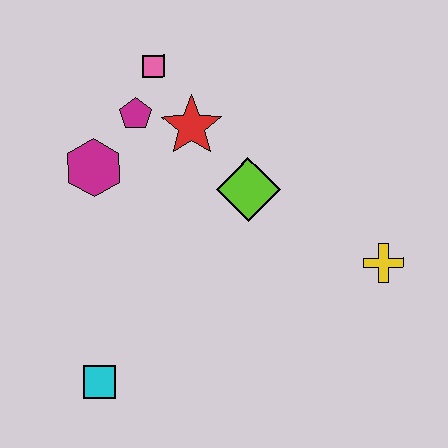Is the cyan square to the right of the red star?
No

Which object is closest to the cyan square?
The magenta hexagon is closest to the cyan square.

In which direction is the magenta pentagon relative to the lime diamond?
The magenta pentagon is to the left of the lime diamond.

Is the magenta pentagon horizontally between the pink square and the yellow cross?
No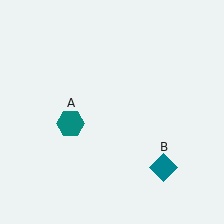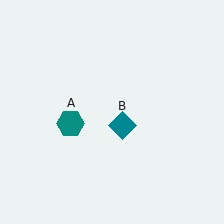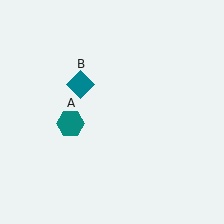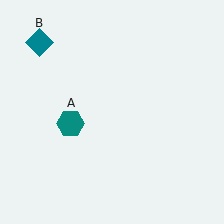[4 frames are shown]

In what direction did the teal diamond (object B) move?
The teal diamond (object B) moved up and to the left.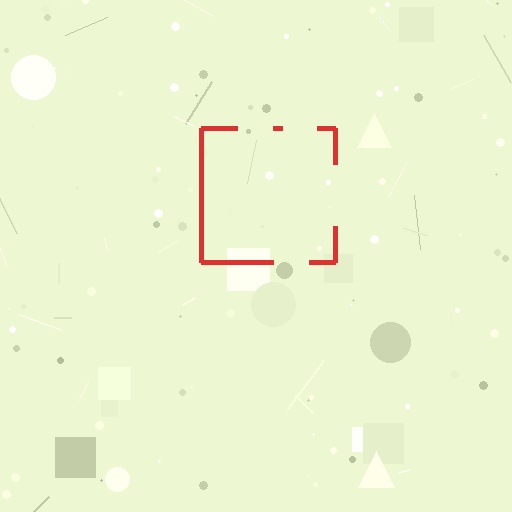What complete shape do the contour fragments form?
The contour fragments form a square.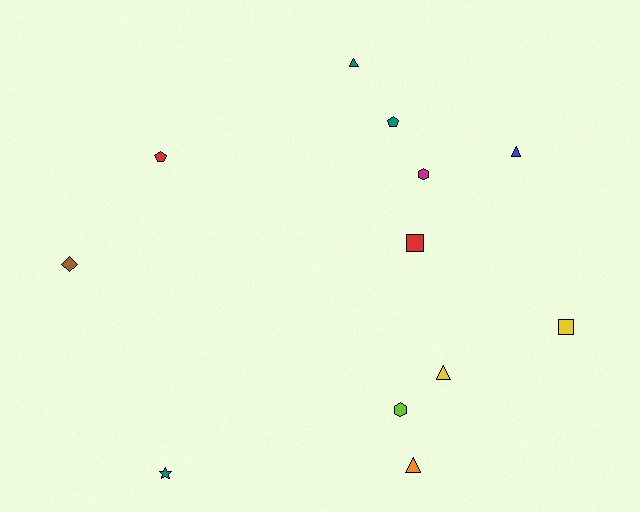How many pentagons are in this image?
There are 2 pentagons.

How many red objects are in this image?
There are 2 red objects.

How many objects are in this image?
There are 12 objects.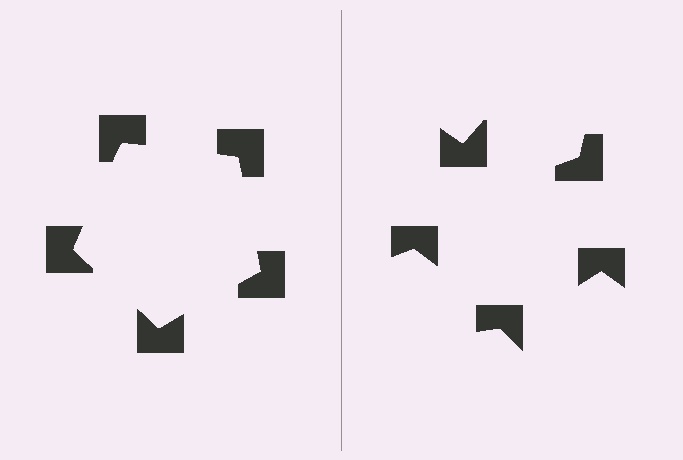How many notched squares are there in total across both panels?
10 — 5 on each side.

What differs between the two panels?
The notched squares are positioned identically on both sides; only the wedge orientations differ. On the left they align to a pentagon; on the right they are misaligned.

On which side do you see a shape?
An illusory pentagon appears on the left side. On the right side the wedge cuts are rotated, so no coherent shape forms.